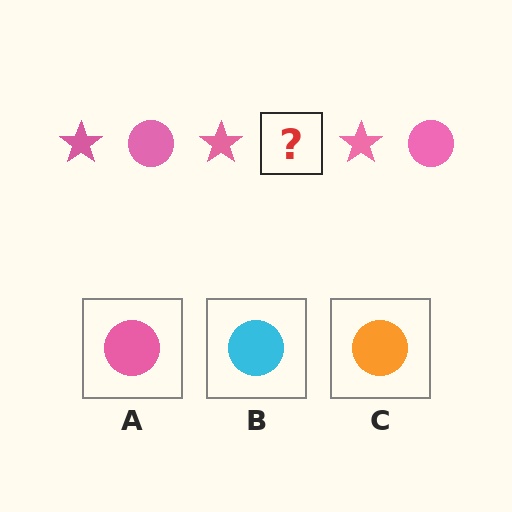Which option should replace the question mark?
Option A.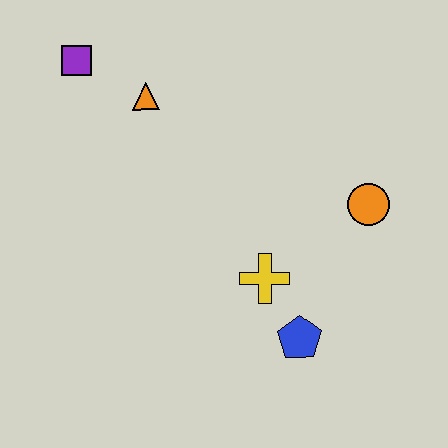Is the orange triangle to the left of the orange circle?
Yes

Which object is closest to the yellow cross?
The blue pentagon is closest to the yellow cross.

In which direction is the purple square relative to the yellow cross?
The purple square is above the yellow cross.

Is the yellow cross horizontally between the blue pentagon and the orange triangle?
Yes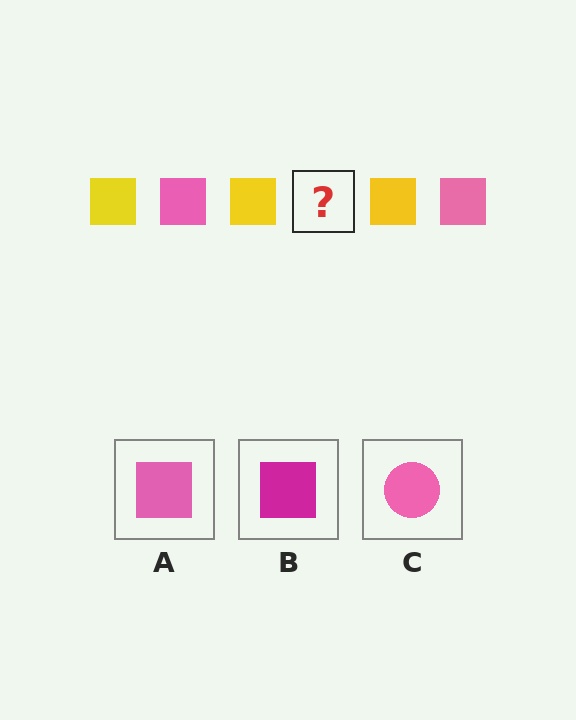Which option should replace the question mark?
Option A.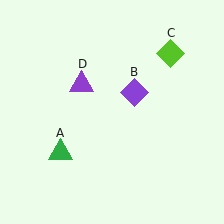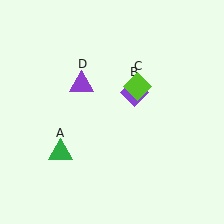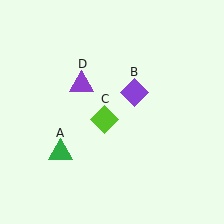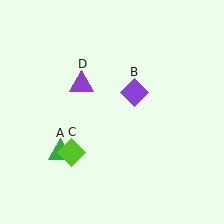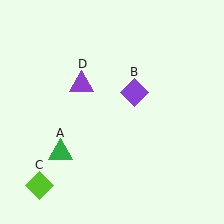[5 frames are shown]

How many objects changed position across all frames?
1 object changed position: lime diamond (object C).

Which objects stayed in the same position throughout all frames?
Green triangle (object A) and purple diamond (object B) and purple triangle (object D) remained stationary.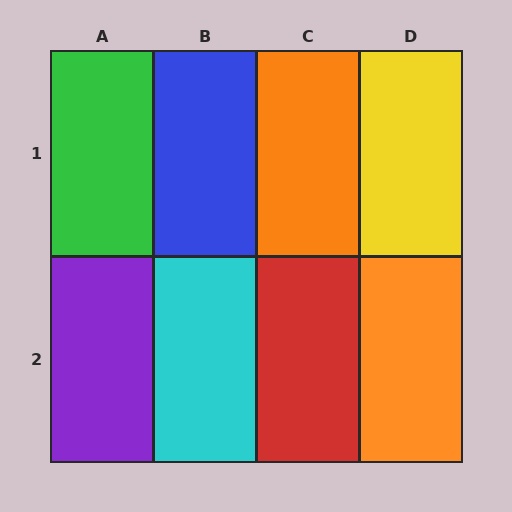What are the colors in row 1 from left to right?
Green, blue, orange, yellow.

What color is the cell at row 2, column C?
Red.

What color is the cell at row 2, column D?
Orange.